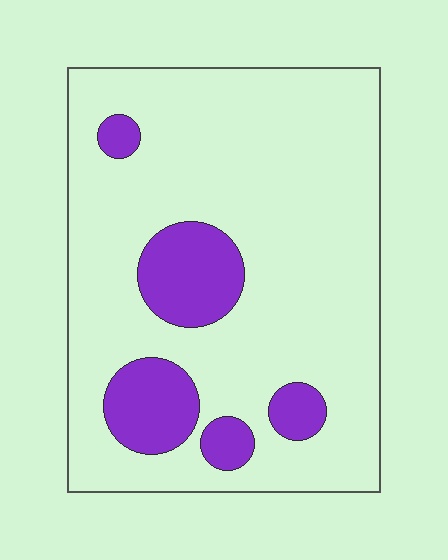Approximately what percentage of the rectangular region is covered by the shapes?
Approximately 15%.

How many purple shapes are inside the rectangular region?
5.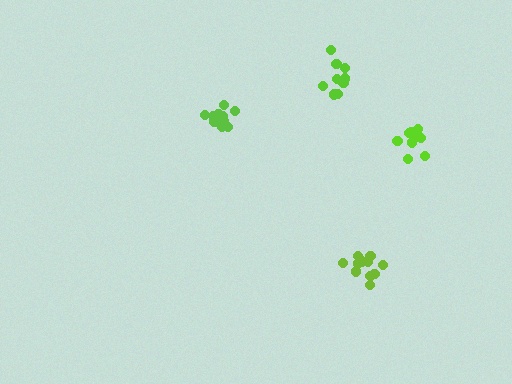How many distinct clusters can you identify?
There are 4 distinct clusters.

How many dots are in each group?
Group 1: 9 dots, Group 2: 12 dots, Group 3: 12 dots, Group 4: 11 dots (44 total).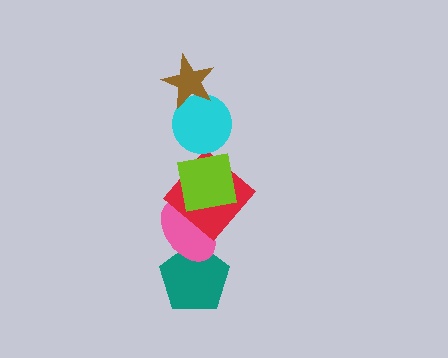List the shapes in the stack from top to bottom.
From top to bottom: the brown star, the cyan circle, the lime square, the red diamond, the pink ellipse, the teal pentagon.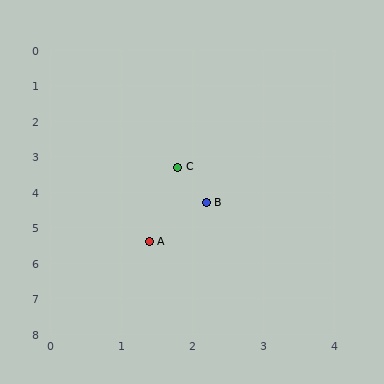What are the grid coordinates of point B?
Point B is at approximately (2.2, 4.3).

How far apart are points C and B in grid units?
Points C and B are about 1.1 grid units apart.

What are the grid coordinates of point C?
Point C is at approximately (1.8, 3.3).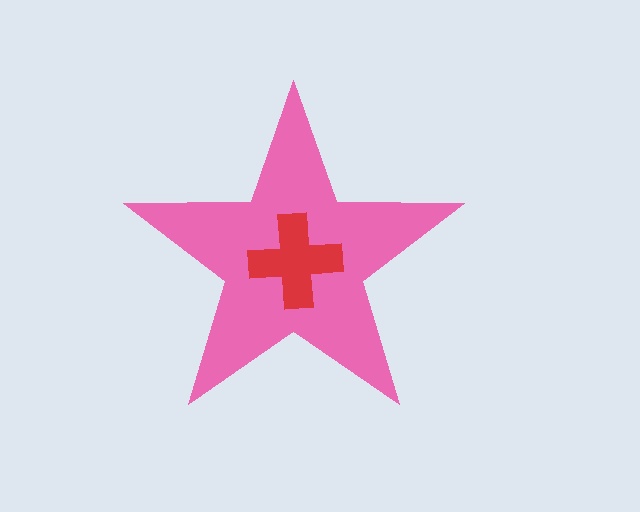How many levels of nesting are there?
2.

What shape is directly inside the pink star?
The red cross.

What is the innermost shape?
The red cross.